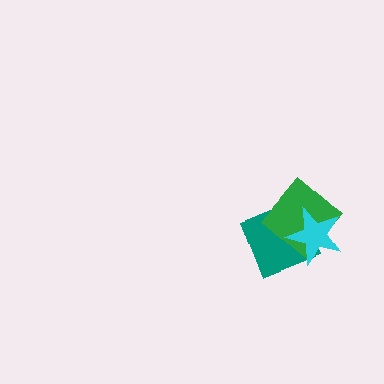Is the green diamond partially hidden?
Yes, it is partially covered by another shape.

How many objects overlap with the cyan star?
2 objects overlap with the cyan star.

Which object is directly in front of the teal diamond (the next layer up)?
The green diamond is directly in front of the teal diamond.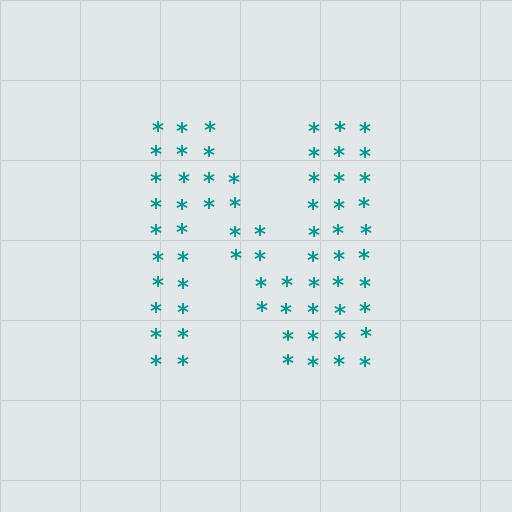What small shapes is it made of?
It is made of small asterisks.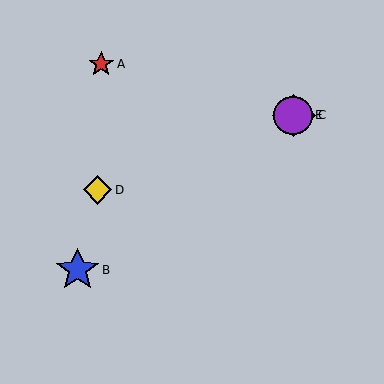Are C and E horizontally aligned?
Yes, both are at y≈115.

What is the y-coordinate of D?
Object D is at y≈190.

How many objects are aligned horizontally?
2 objects (C, E) are aligned horizontally.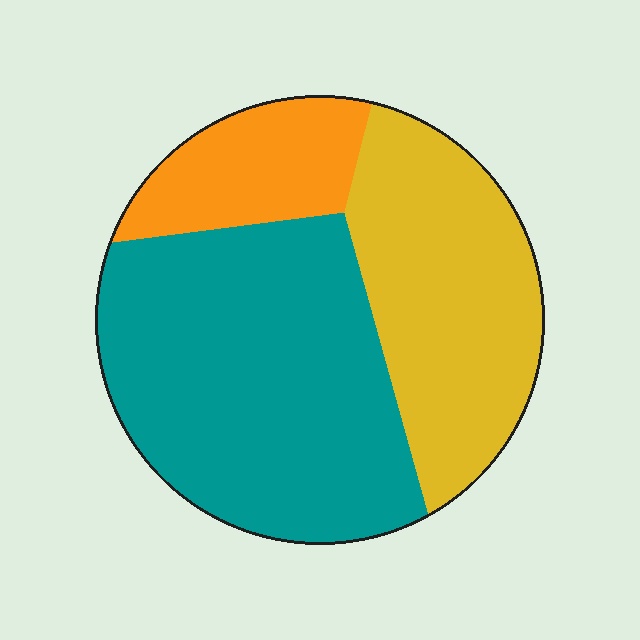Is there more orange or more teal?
Teal.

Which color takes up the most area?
Teal, at roughly 50%.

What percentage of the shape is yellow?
Yellow takes up between a quarter and a half of the shape.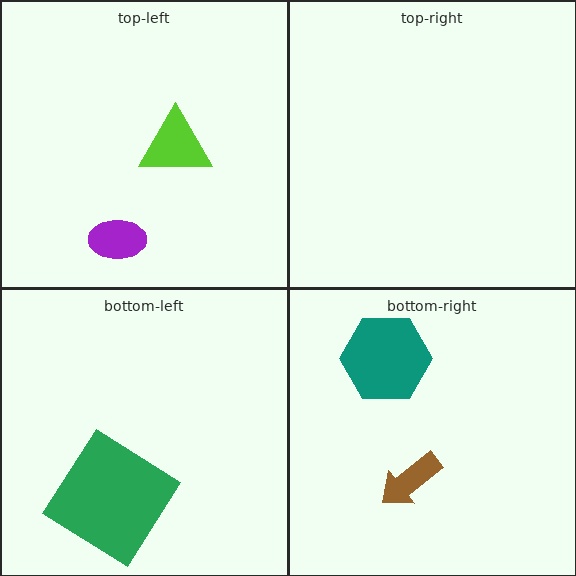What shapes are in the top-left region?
The lime triangle, the purple ellipse.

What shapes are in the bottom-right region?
The brown arrow, the teal hexagon.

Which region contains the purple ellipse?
The top-left region.